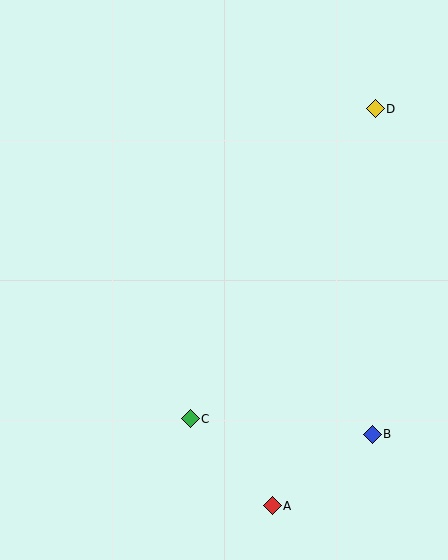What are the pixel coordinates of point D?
Point D is at (375, 109).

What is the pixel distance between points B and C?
The distance between B and C is 183 pixels.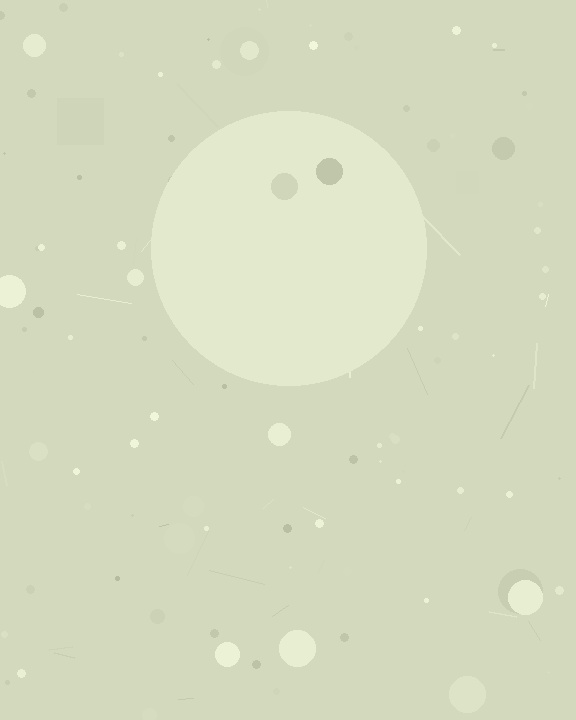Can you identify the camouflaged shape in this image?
The camouflaged shape is a circle.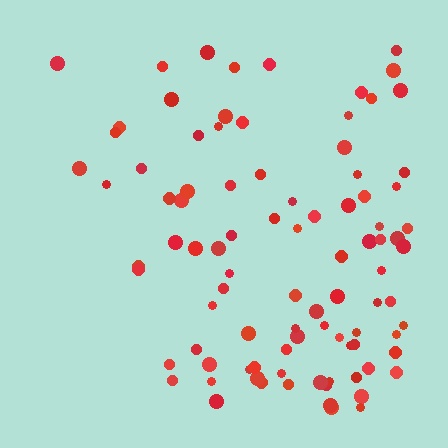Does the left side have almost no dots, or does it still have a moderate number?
Still a moderate number, just noticeably fewer than the right.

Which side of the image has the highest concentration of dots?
The right.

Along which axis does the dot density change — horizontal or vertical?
Horizontal.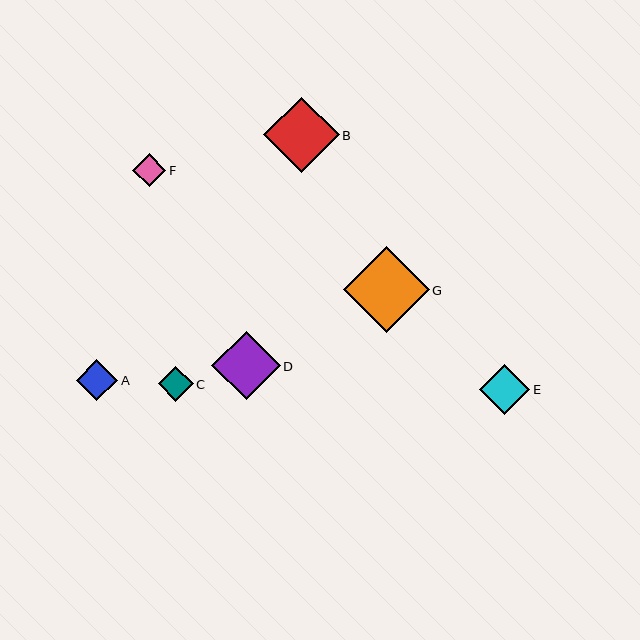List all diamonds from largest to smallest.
From largest to smallest: G, B, D, E, A, C, F.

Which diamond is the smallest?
Diamond F is the smallest with a size of approximately 33 pixels.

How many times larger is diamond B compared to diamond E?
Diamond B is approximately 1.5 times the size of diamond E.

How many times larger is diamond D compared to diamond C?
Diamond D is approximately 2.0 times the size of diamond C.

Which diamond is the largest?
Diamond G is the largest with a size of approximately 86 pixels.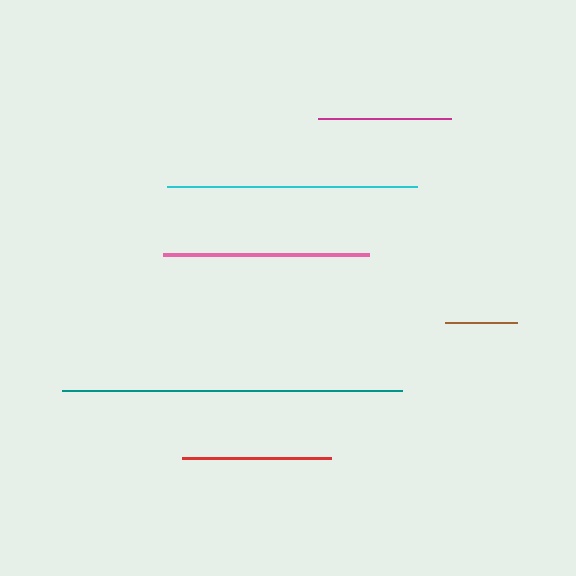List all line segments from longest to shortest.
From longest to shortest: teal, cyan, pink, red, magenta, brown.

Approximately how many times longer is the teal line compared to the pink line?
The teal line is approximately 1.7 times the length of the pink line.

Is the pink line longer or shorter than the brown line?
The pink line is longer than the brown line.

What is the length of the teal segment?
The teal segment is approximately 340 pixels long.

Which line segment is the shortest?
The brown line is the shortest at approximately 72 pixels.